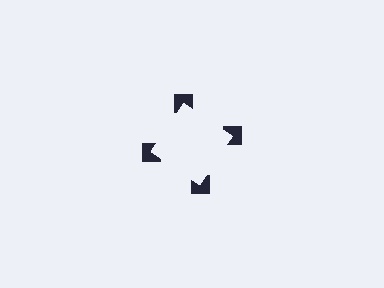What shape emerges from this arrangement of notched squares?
An illusory square — its edges are inferred from the aligned wedge cuts in the notched squares, not physically drawn.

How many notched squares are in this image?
There are 4 — one at each vertex of the illusory square.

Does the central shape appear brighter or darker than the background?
It typically appears slightly brighter than the background, even though no actual brightness change is drawn.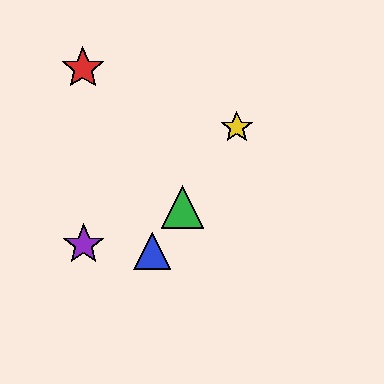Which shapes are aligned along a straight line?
The blue triangle, the green triangle, the yellow star are aligned along a straight line.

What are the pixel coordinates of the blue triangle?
The blue triangle is at (152, 251).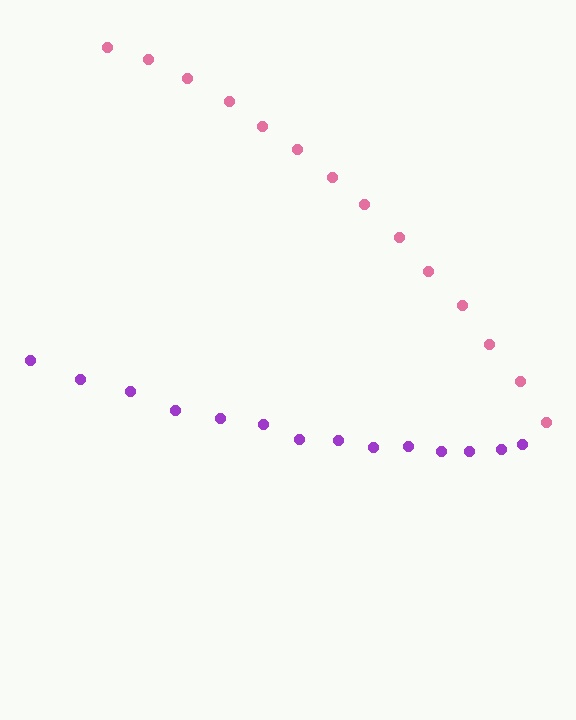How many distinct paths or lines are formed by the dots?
There are 2 distinct paths.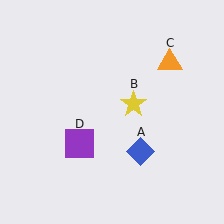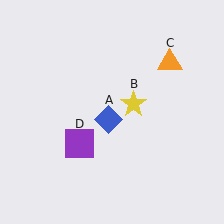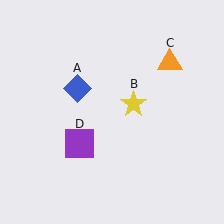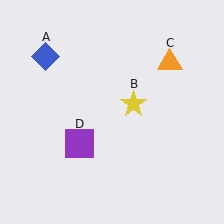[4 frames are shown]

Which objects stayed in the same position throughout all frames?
Yellow star (object B) and orange triangle (object C) and purple square (object D) remained stationary.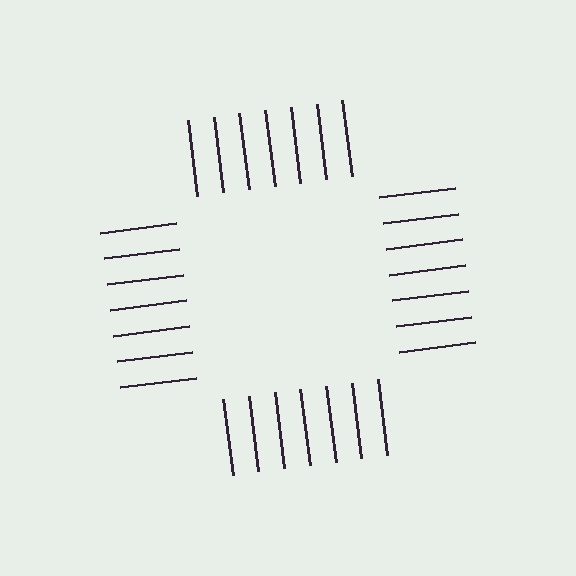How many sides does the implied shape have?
4 sides — the line-ends trace a square.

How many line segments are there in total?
28 — 7 along each of the 4 edges.